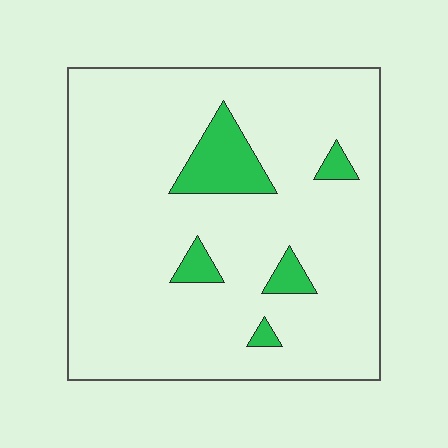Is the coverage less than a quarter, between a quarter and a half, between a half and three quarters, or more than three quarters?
Less than a quarter.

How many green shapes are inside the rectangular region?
5.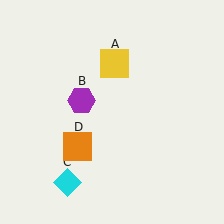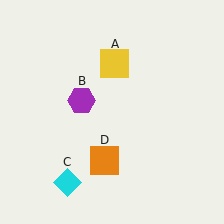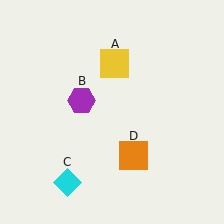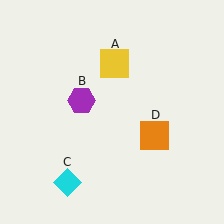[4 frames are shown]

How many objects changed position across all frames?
1 object changed position: orange square (object D).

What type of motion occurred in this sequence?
The orange square (object D) rotated counterclockwise around the center of the scene.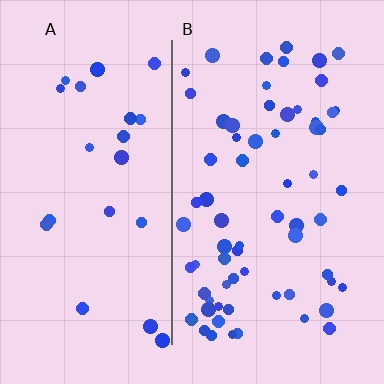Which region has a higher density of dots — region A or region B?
B (the right).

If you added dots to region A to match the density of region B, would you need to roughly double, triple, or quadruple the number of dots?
Approximately triple.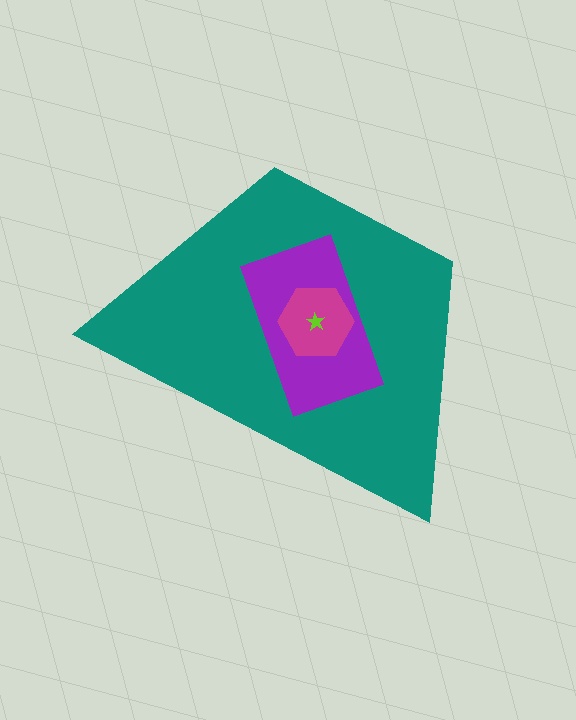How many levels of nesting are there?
4.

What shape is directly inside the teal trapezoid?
The purple rectangle.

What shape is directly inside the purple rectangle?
The magenta hexagon.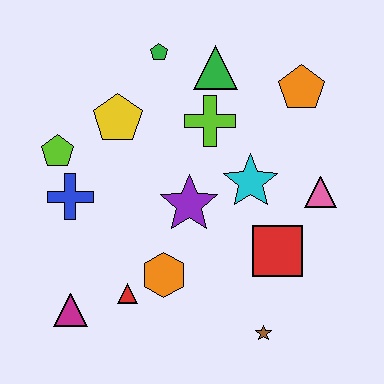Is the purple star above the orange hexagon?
Yes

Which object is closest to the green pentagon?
The green triangle is closest to the green pentagon.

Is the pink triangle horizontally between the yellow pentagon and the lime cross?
No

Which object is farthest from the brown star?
The green pentagon is farthest from the brown star.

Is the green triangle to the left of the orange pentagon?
Yes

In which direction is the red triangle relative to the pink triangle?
The red triangle is to the left of the pink triangle.